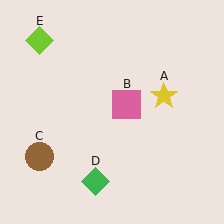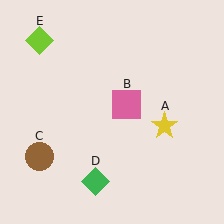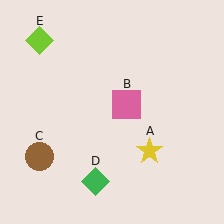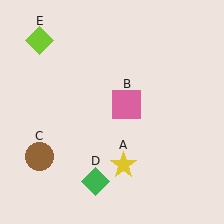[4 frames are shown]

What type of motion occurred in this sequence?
The yellow star (object A) rotated clockwise around the center of the scene.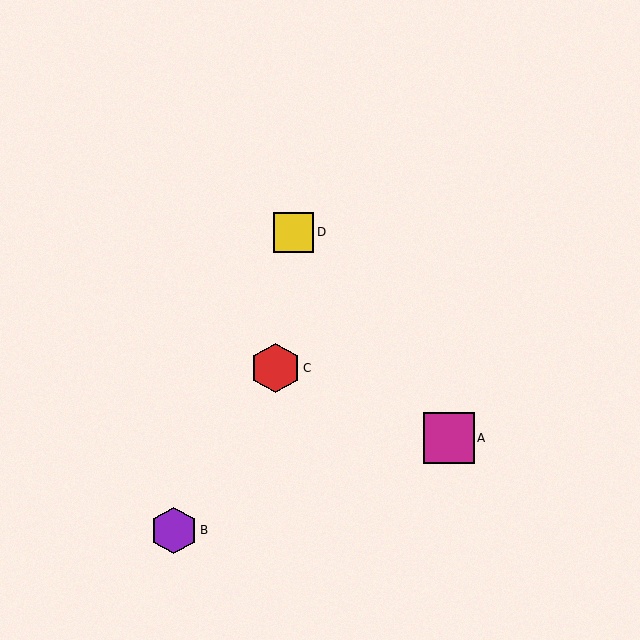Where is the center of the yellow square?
The center of the yellow square is at (293, 233).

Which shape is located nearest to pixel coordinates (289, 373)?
The red hexagon (labeled C) at (276, 368) is nearest to that location.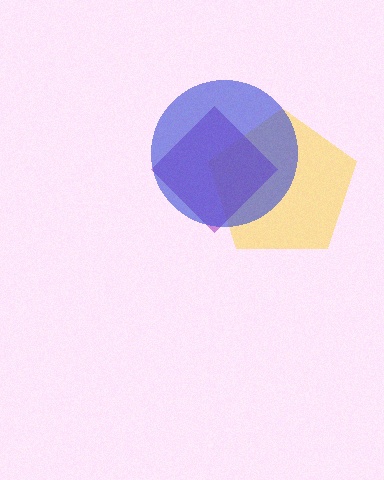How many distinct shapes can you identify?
There are 3 distinct shapes: a yellow pentagon, a purple diamond, a blue circle.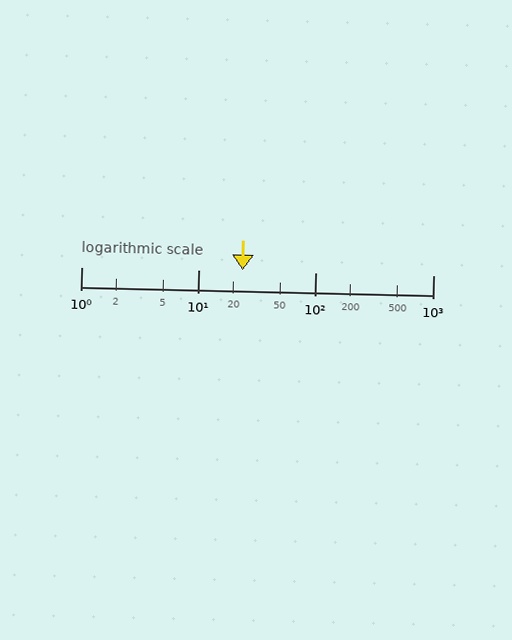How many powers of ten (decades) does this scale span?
The scale spans 3 decades, from 1 to 1000.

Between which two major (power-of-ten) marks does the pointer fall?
The pointer is between 10 and 100.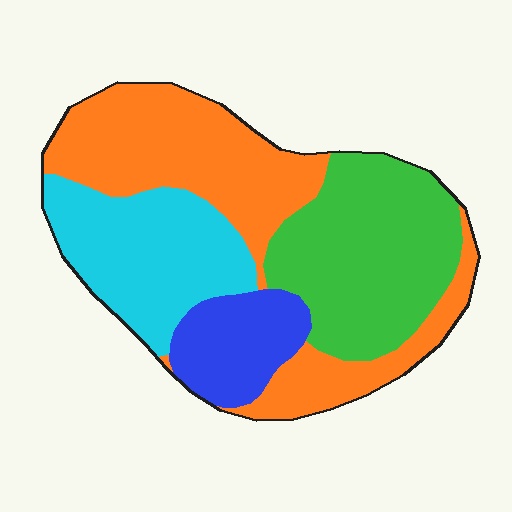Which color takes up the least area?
Blue, at roughly 10%.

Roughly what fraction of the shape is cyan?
Cyan takes up about one fifth (1/5) of the shape.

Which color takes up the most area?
Orange, at roughly 35%.